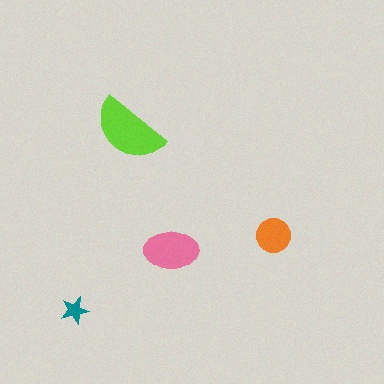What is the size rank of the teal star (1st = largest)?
4th.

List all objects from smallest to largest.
The teal star, the orange circle, the pink ellipse, the lime semicircle.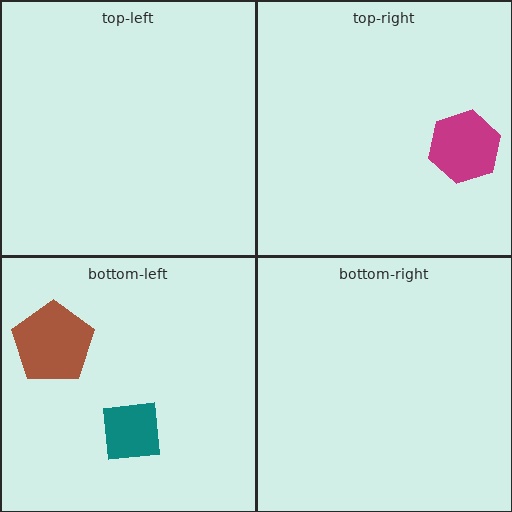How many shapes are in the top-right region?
1.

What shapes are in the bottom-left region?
The teal square, the brown pentagon.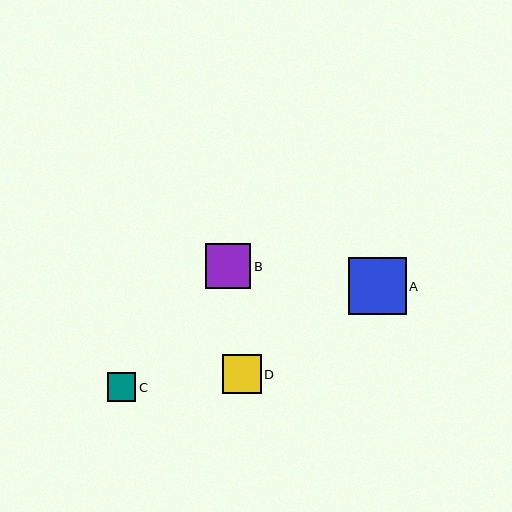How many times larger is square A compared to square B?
Square A is approximately 1.3 times the size of square B.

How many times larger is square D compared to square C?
Square D is approximately 1.4 times the size of square C.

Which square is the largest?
Square A is the largest with a size of approximately 58 pixels.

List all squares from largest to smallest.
From largest to smallest: A, B, D, C.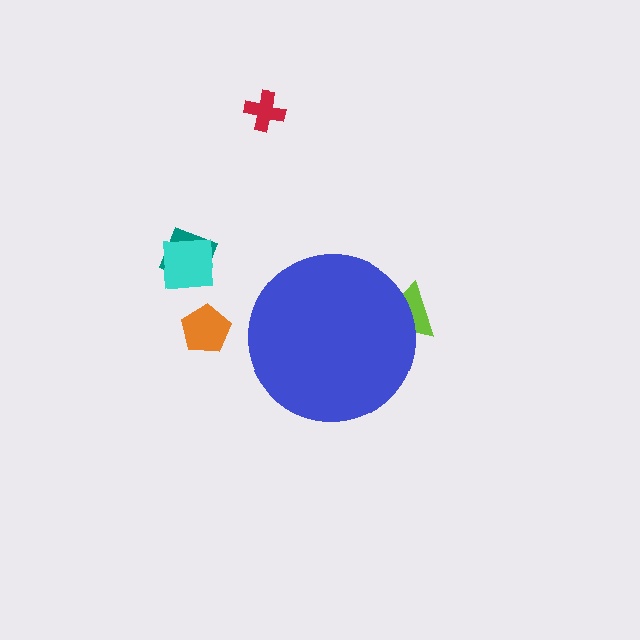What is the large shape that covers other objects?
A blue circle.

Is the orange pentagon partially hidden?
No, the orange pentagon is fully visible.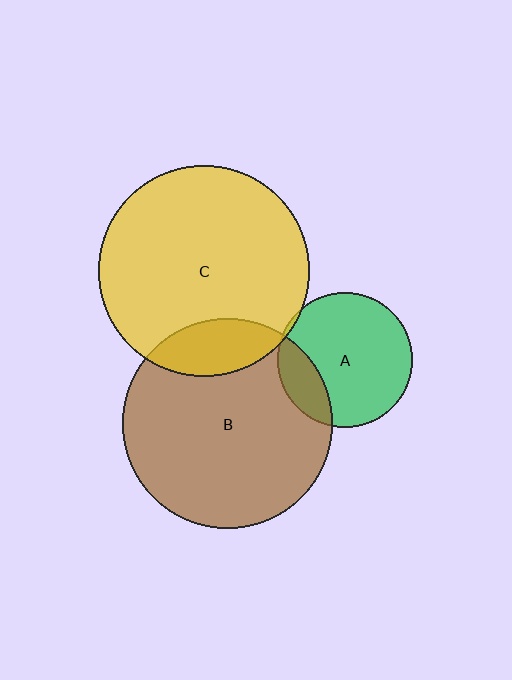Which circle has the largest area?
Circle C (yellow).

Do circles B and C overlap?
Yes.